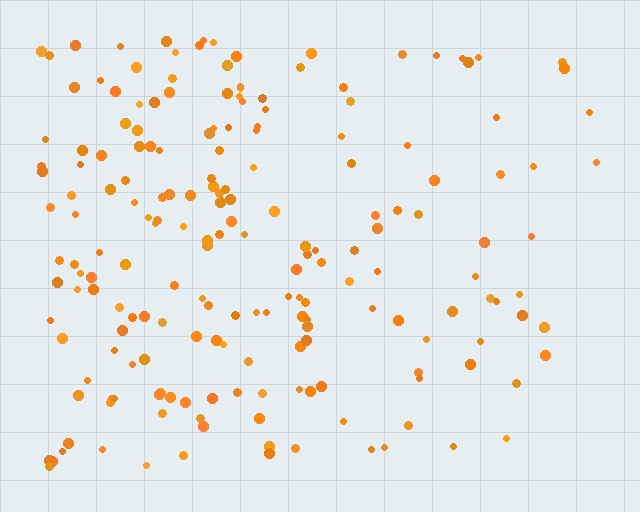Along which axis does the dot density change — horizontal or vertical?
Horizontal.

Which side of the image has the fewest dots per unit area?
The right.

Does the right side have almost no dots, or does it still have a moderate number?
Still a moderate number, just noticeably fewer than the left.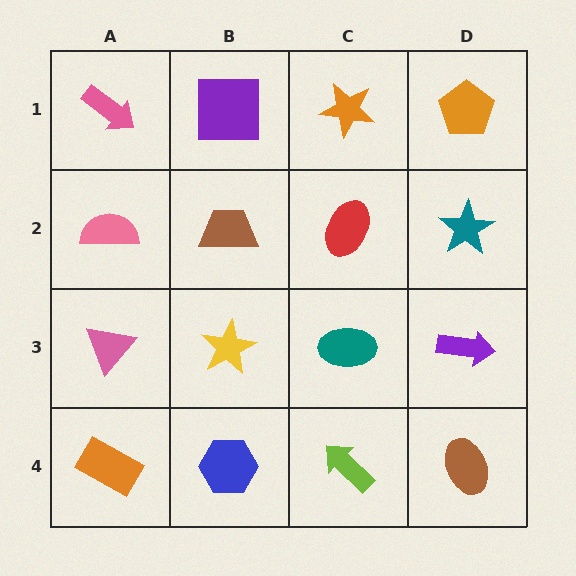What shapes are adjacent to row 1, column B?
A brown trapezoid (row 2, column B), a pink arrow (row 1, column A), an orange star (row 1, column C).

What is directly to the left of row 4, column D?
A lime arrow.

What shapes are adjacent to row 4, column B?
A yellow star (row 3, column B), an orange rectangle (row 4, column A), a lime arrow (row 4, column C).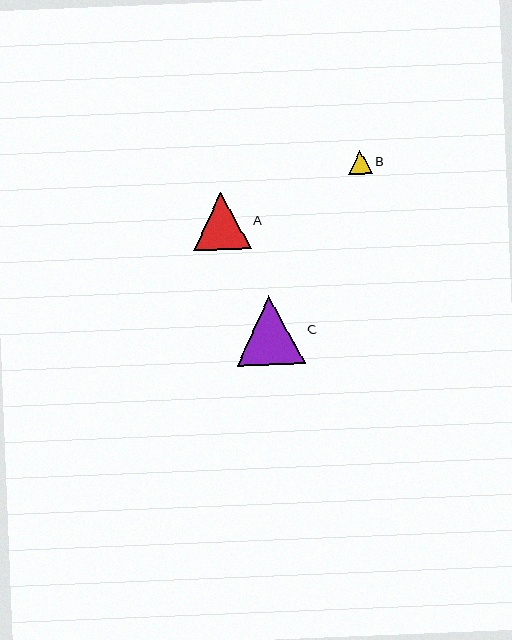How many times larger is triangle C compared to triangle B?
Triangle C is approximately 2.9 times the size of triangle B.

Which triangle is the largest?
Triangle C is the largest with a size of approximately 69 pixels.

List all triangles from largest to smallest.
From largest to smallest: C, A, B.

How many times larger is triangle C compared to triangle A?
Triangle C is approximately 1.2 times the size of triangle A.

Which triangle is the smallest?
Triangle B is the smallest with a size of approximately 23 pixels.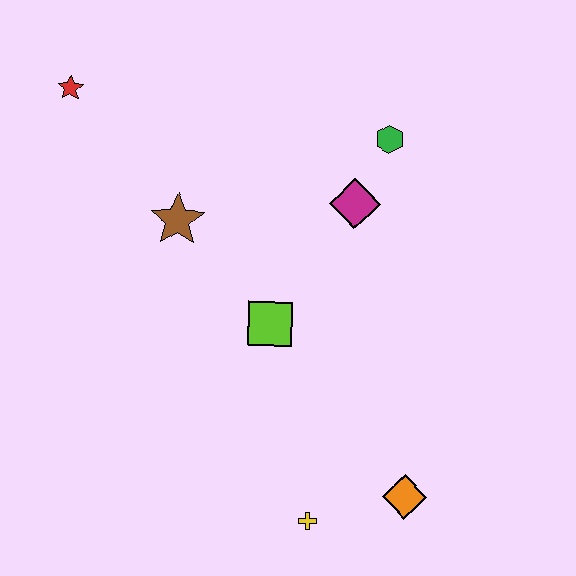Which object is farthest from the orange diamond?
The red star is farthest from the orange diamond.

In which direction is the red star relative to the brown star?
The red star is above the brown star.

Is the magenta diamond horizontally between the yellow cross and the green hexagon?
Yes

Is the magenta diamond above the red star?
No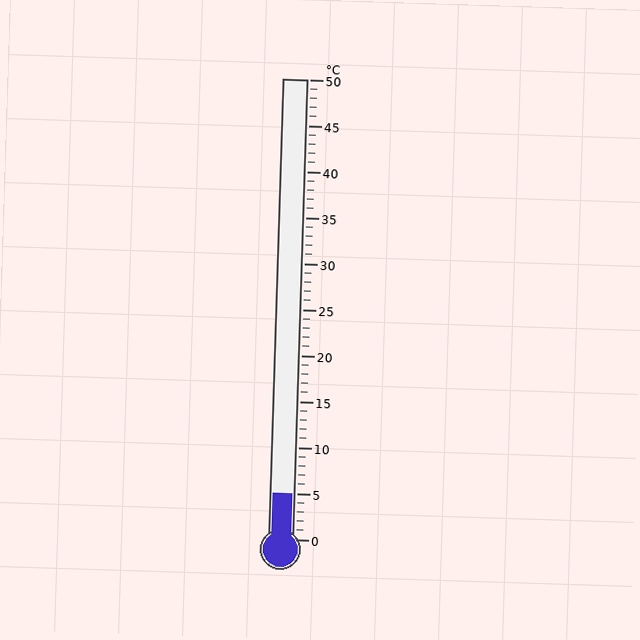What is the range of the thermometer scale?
The thermometer scale ranges from 0°C to 50°C.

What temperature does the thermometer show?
The thermometer shows approximately 5°C.